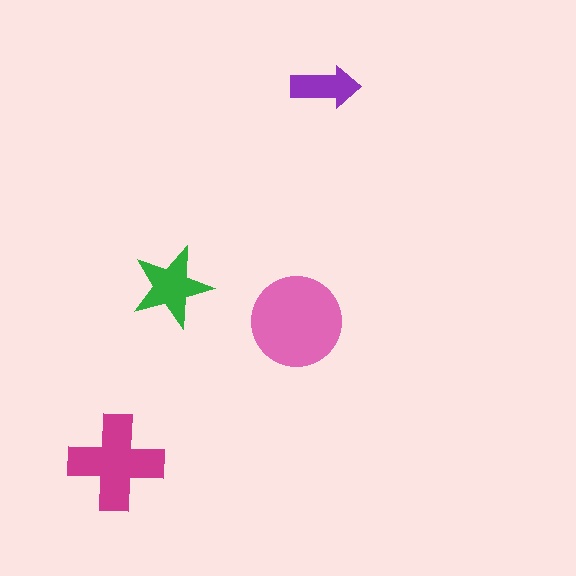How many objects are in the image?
There are 4 objects in the image.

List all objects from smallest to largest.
The purple arrow, the green star, the magenta cross, the pink circle.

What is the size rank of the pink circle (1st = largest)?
1st.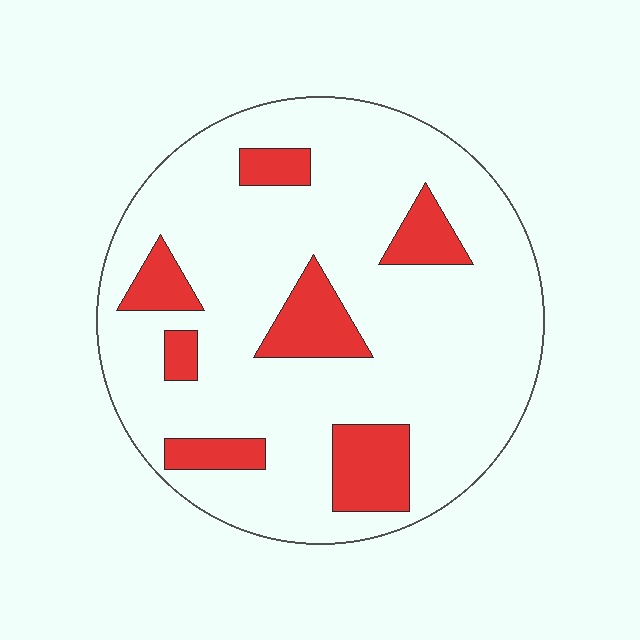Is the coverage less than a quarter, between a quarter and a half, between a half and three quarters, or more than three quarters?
Less than a quarter.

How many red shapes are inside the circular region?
7.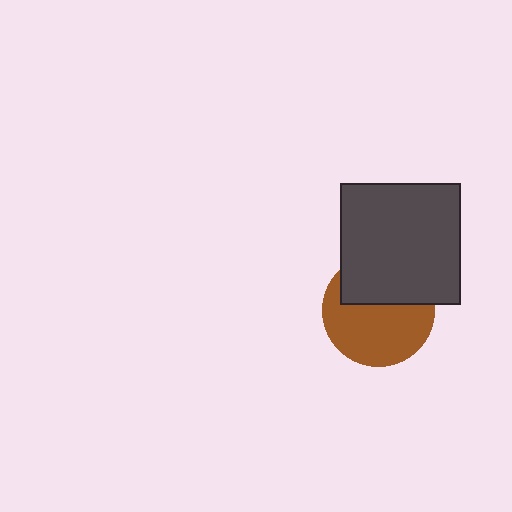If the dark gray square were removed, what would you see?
You would see the complete brown circle.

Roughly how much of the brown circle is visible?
About half of it is visible (roughly 60%).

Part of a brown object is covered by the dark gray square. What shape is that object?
It is a circle.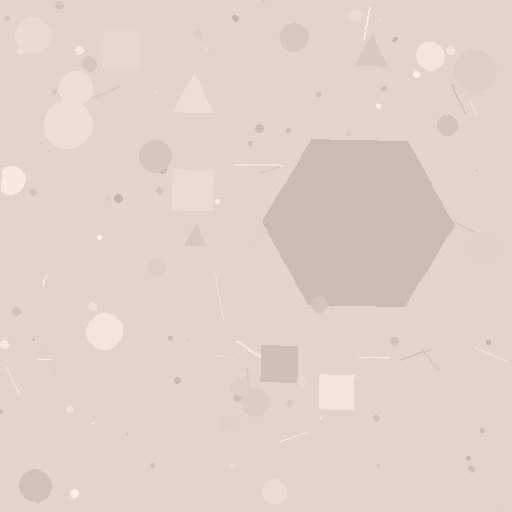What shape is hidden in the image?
A hexagon is hidden in the image.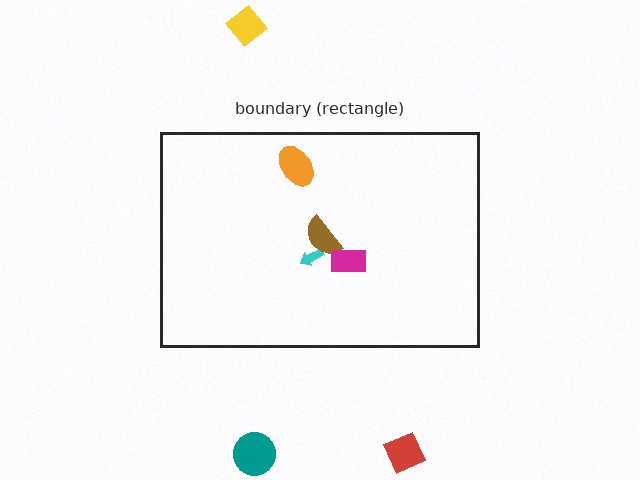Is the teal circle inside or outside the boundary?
Outside.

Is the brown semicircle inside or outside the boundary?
Inside.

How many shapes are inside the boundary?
4 inside, 3 outside.